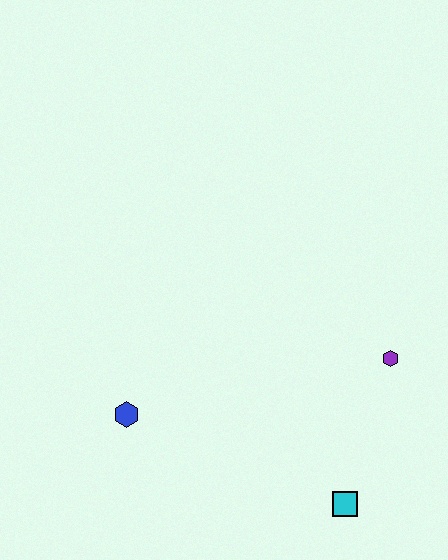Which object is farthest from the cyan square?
The blue hexagon is farthest from the cyan square.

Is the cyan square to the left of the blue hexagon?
No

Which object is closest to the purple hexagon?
The cyan square is closest to the purple hexagon.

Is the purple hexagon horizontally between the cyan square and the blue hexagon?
No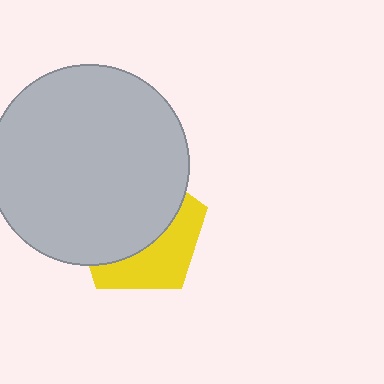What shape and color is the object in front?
The object in front is a light gray circle.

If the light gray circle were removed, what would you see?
You would see the complete yellow pentagon.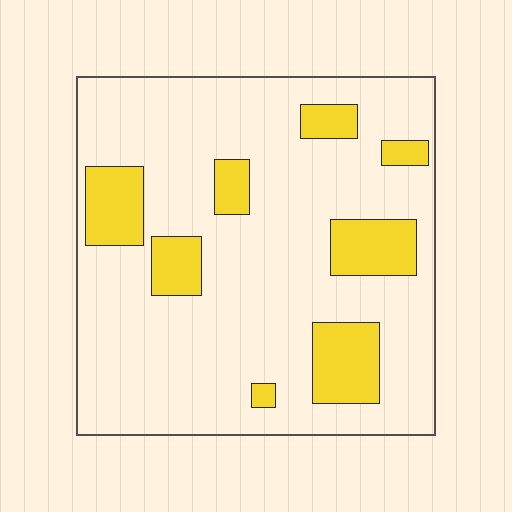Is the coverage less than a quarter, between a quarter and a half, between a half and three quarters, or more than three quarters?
Less than a quarter.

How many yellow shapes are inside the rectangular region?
8.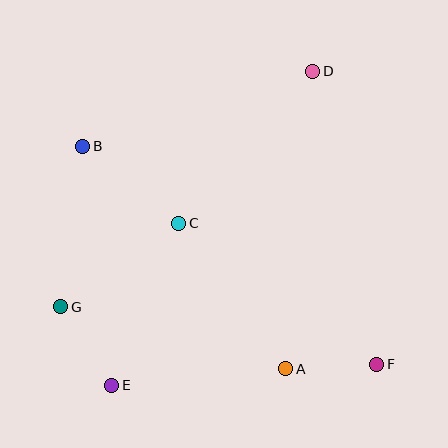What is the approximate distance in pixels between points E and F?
The distance between E and F is approximately 266 pixels.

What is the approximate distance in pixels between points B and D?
The distance between B and D is approximately 242 pixels.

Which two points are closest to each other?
Points A and F are closest to each other.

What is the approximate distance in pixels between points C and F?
The distance between C and F is approximately 243 pixels.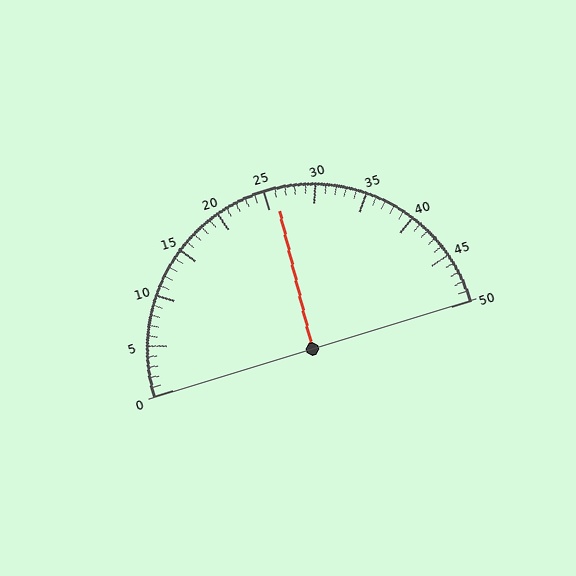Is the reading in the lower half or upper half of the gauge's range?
The reading is in the upper half of the range (0 to 50).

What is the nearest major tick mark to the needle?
The nearest major tick mark is 25.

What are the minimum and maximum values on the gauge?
The gauge ranges from 0 to 50.